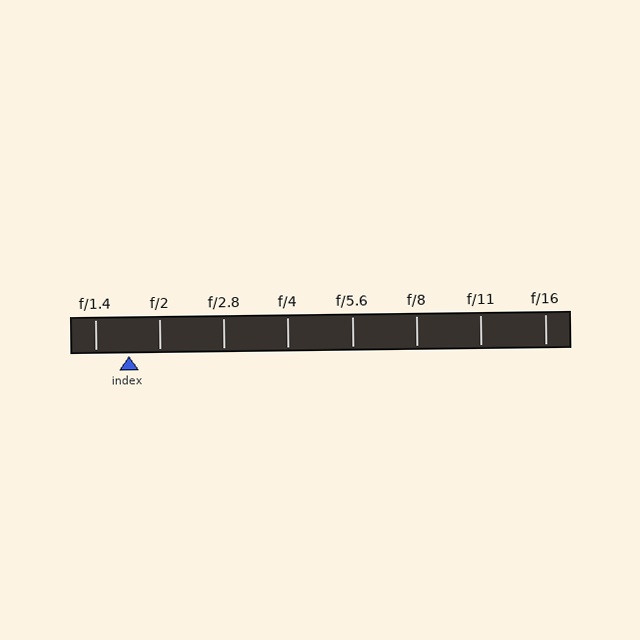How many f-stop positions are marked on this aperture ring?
There are 8 f-stop positions marked.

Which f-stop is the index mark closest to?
The index mark is closest to f/2.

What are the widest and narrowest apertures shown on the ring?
The widest aperture shown is f/1.4 and the narrowest is f/16.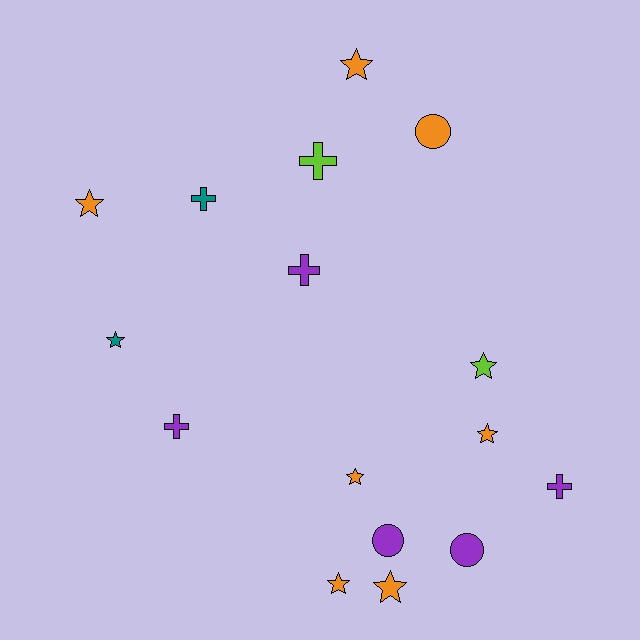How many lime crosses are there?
There is 1 lime cross.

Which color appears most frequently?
Orange, with 7 objects.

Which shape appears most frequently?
Star, with 8 objects.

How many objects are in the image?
There are 16 objects.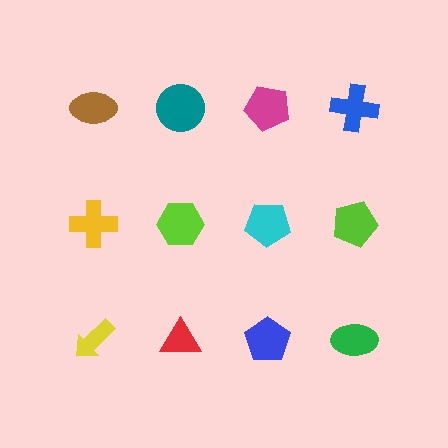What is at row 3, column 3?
A blue pentagon.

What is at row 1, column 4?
A blue cross.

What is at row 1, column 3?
A magenta pentagon.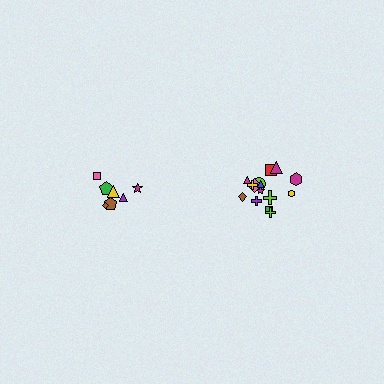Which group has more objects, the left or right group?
The right group.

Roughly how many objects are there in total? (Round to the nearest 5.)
Roughly 20 objects in total.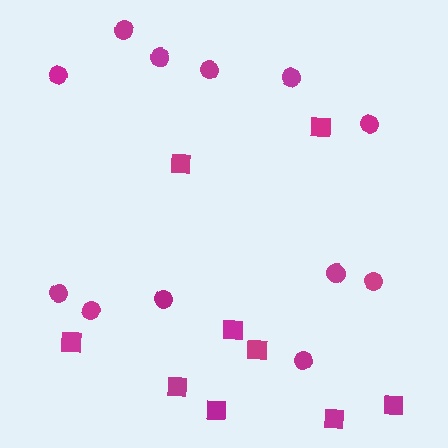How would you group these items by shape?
There are 2 groups: one group of circles (12) and one group of squares (9).